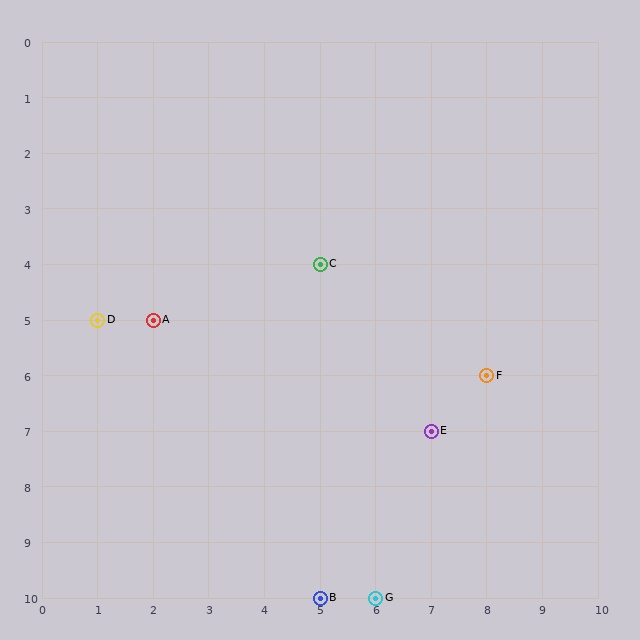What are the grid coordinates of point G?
Point G is at grid coordinates (6, 10).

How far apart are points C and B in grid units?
Points C and B are 6 rows apart.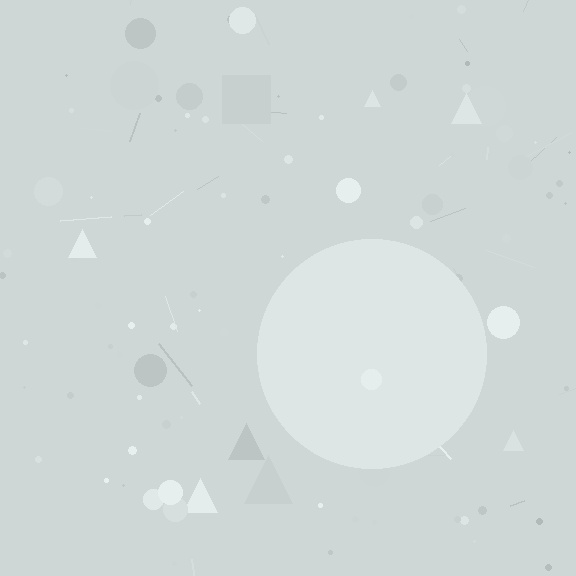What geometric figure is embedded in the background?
A circle is embedded in the background.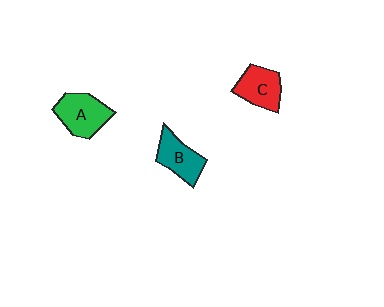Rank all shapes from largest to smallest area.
From largest to smallest: A (green), C (red), B (teal).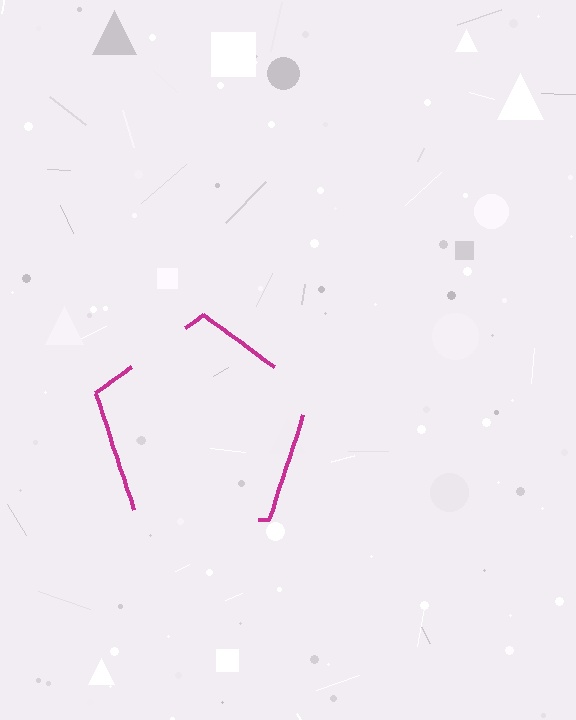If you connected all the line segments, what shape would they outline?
They would outline a pentagon.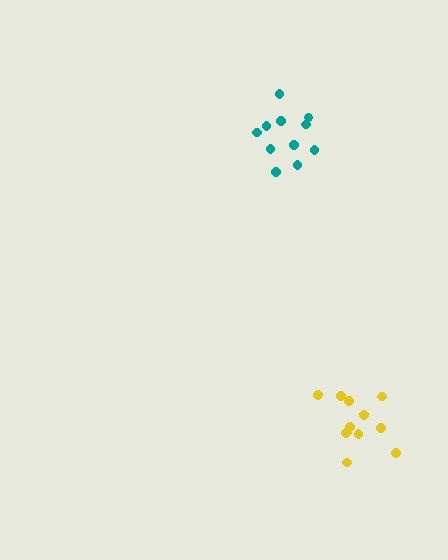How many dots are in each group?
Group 1: 11 dots, Group 2: 12 dots (23 total).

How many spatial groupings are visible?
There are 2 spatial groupings.